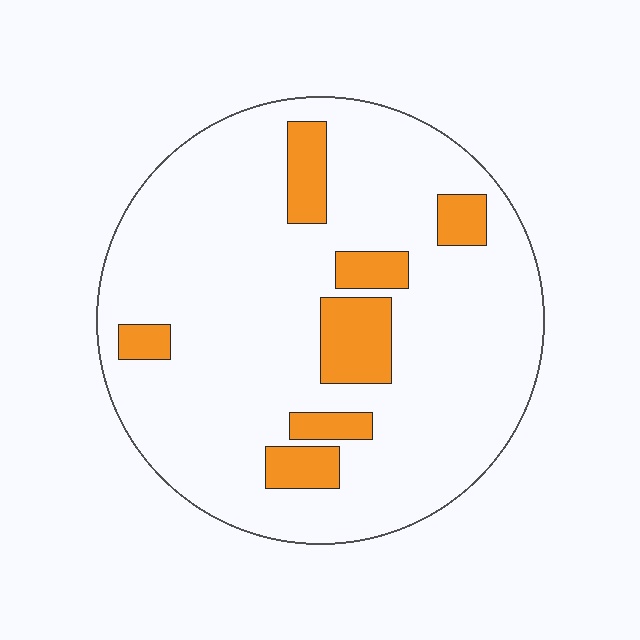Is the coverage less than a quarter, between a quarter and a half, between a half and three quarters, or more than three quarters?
Less than a quarter.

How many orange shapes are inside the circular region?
7.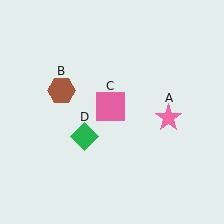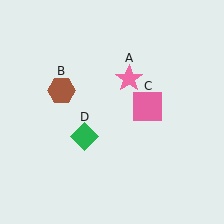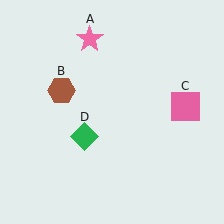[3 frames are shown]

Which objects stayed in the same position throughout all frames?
Brown hexagon (object B) and green diamond (object D) remained stationary.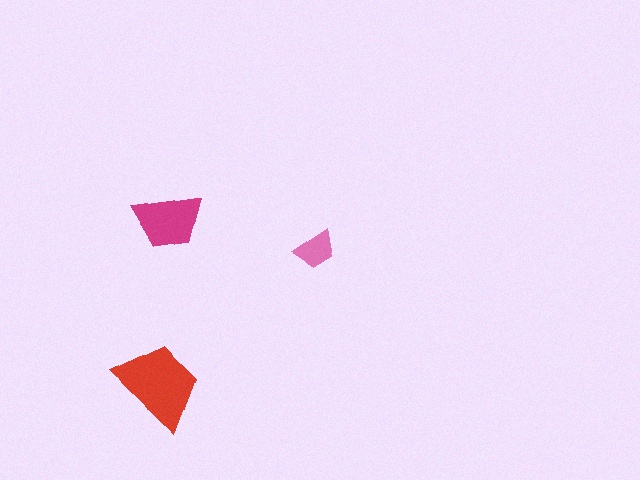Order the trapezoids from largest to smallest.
the red one, the magenta one, the pink one.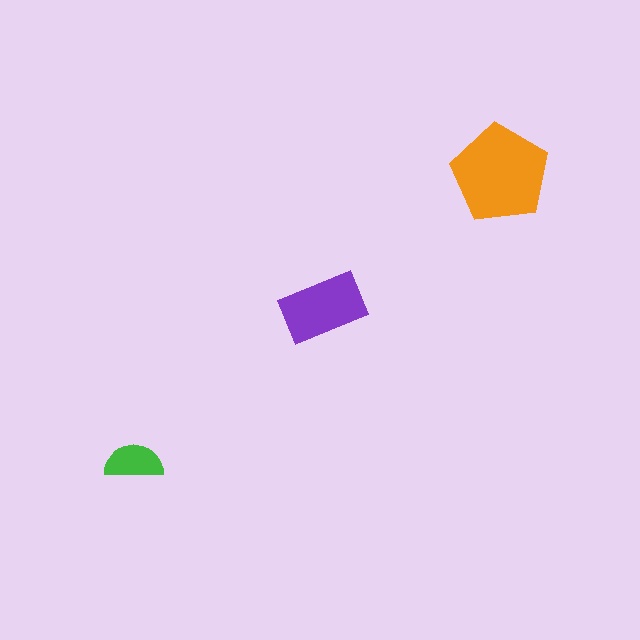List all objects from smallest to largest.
The green semicircle, the purple rectangle, the orange pentagon.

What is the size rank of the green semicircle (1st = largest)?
3rd.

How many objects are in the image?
There are 3 objects in the image.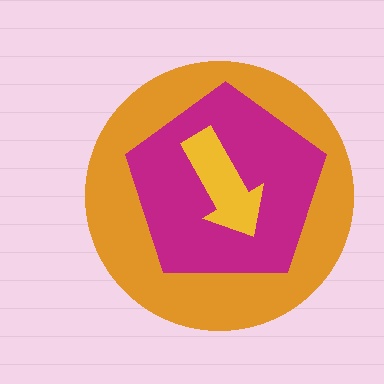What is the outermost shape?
The orange circle.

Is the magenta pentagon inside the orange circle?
Yes.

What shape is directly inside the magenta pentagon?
The yellow arrow.